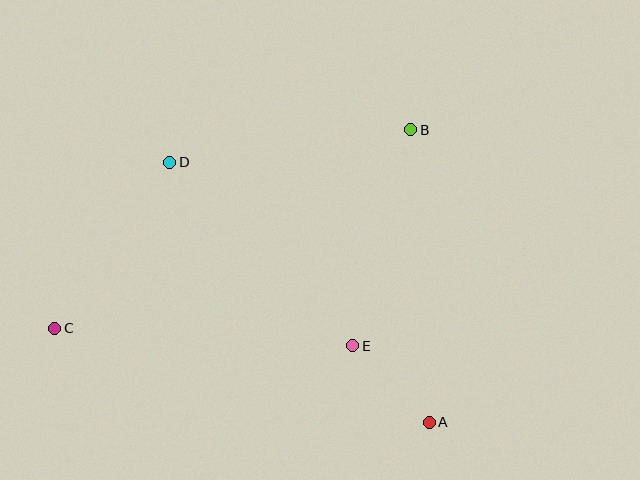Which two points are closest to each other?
Points A and E are closest to each other.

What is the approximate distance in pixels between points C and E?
The distance between C and E is approximately 298 pixels.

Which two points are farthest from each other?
Points B and C are farthest from each other.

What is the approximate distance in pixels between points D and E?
The distance between D and E is approximately 260 pixels.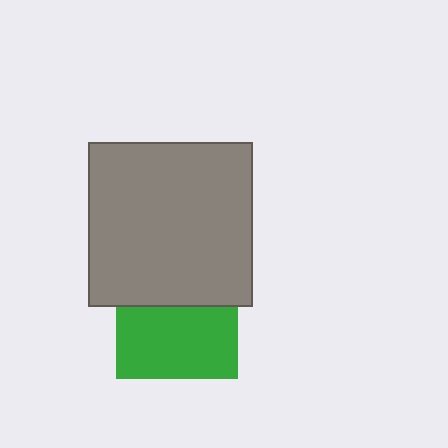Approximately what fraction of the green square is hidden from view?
Roughly 41% of the green square is hidden behind the gray square.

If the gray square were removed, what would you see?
You would see the complete green square.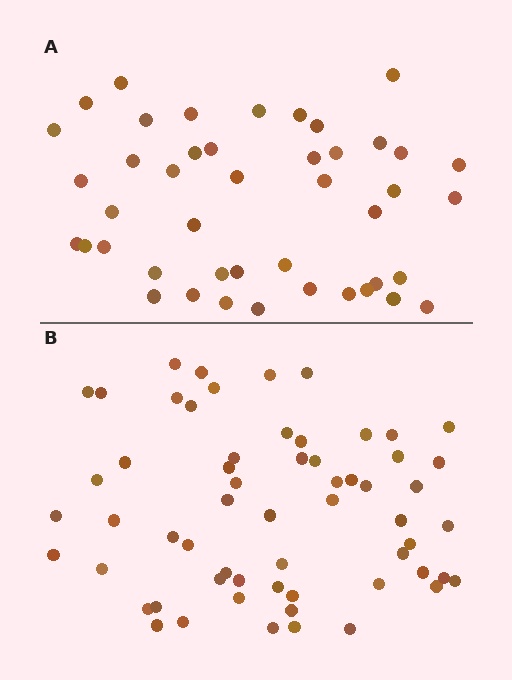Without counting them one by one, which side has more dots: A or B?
Region B (the bottom region) has more dots.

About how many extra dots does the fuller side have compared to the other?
Region B has approximately 15 more dots than region A.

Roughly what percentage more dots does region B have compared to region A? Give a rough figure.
About 35% more.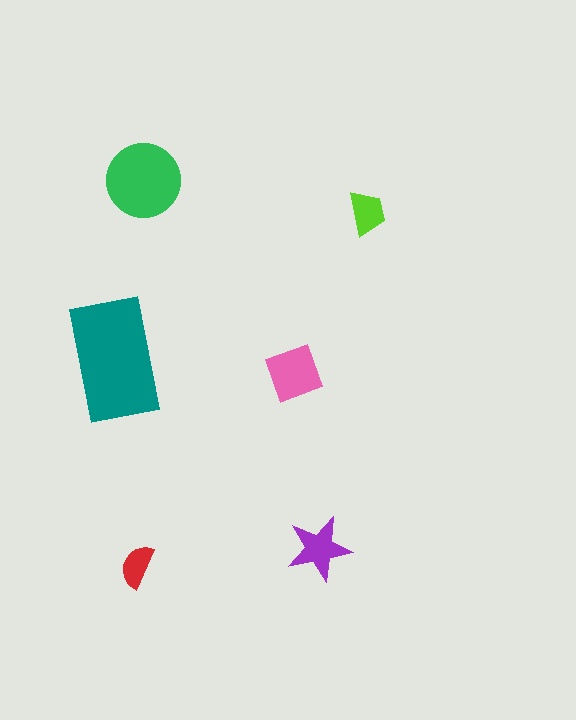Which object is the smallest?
The red semicircle.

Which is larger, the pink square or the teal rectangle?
The teal rectangle.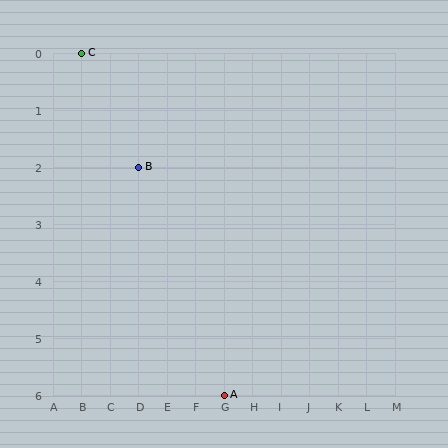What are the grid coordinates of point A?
Point A is at grid coordinates (G, 6).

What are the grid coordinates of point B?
Point B is at grid coordinates (D, 2).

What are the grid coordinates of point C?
Point C is at grid coordinates (B, 0).